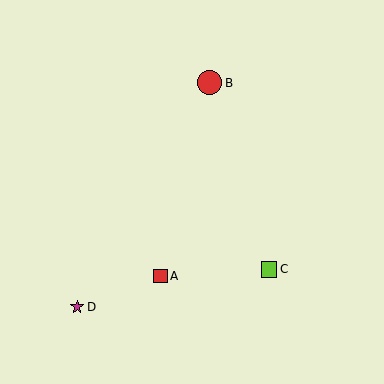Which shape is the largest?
The red circle (labeled B) is the largest.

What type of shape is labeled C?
Shape C is a lime square.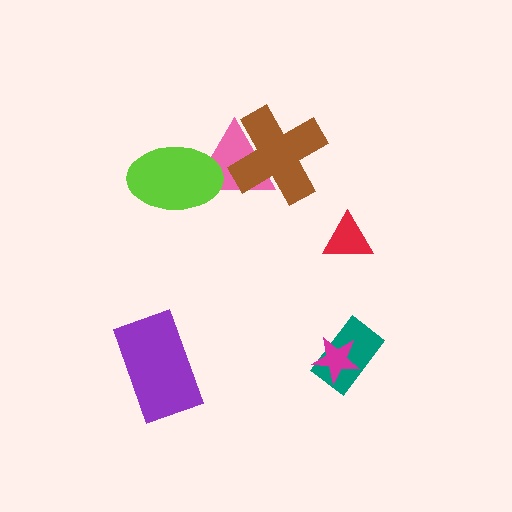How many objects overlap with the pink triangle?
2 objects overlap with the pink triangle.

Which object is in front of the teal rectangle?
The magenta star is in front of the teal rectangle.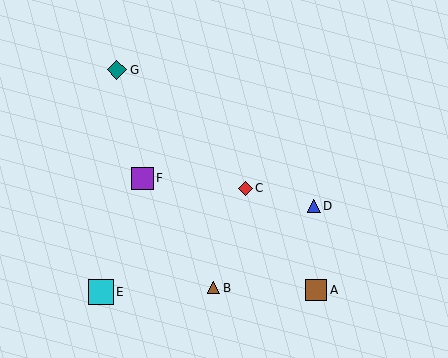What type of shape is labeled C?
Shape C is a red diamond.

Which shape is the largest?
The cyan square (labeled E) is the largest.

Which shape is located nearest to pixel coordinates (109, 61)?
The teal diamond (labeled G) at (117, 70) is nearest to that location.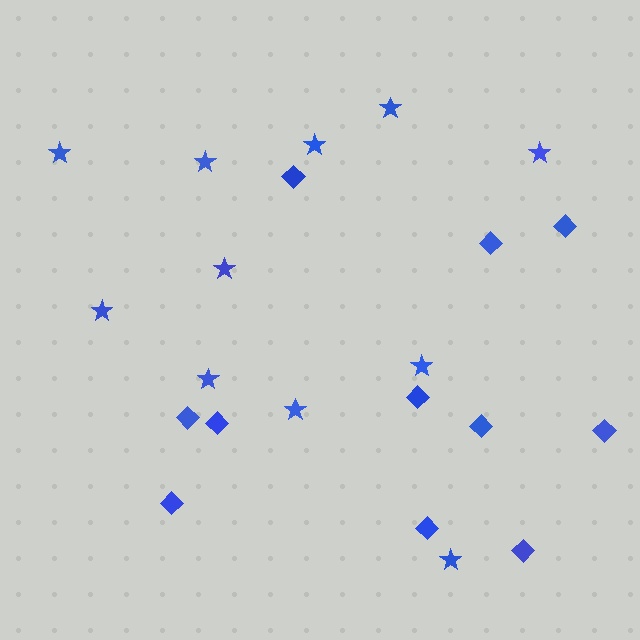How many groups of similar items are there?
There are 2 groups: one group of stars (11) and one group of diamonds (11).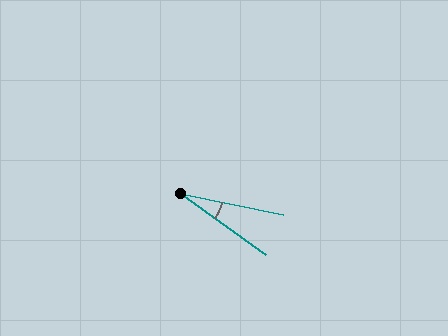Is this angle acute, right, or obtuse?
It is acute.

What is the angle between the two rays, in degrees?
Approximately 24 degrees.